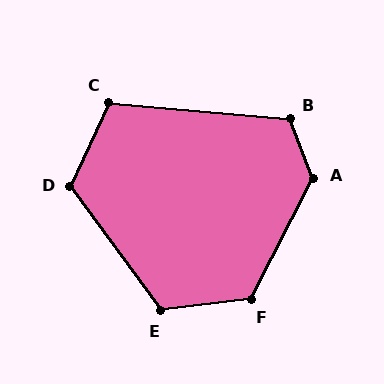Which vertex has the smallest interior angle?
C, at approximately 109 degrees.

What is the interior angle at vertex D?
Approximately 119 degrees (obtuse).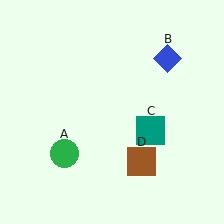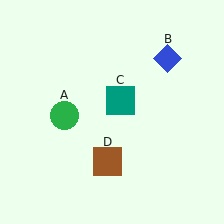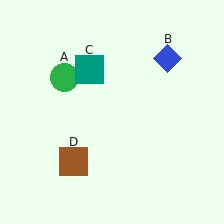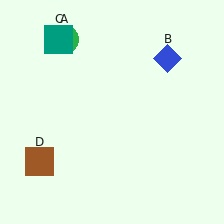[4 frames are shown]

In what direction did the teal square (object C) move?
The teal square (object C) moved up and to the left.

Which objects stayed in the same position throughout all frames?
Blue diamond (object B) remained stationary.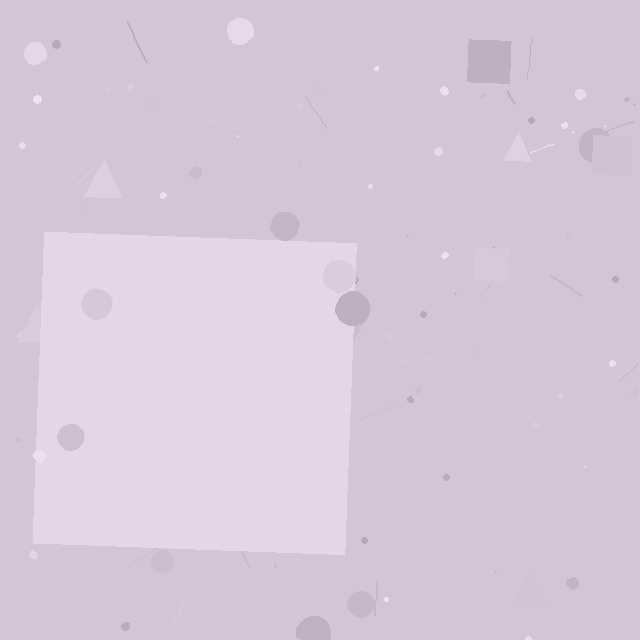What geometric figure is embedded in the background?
A square is embedded in the background.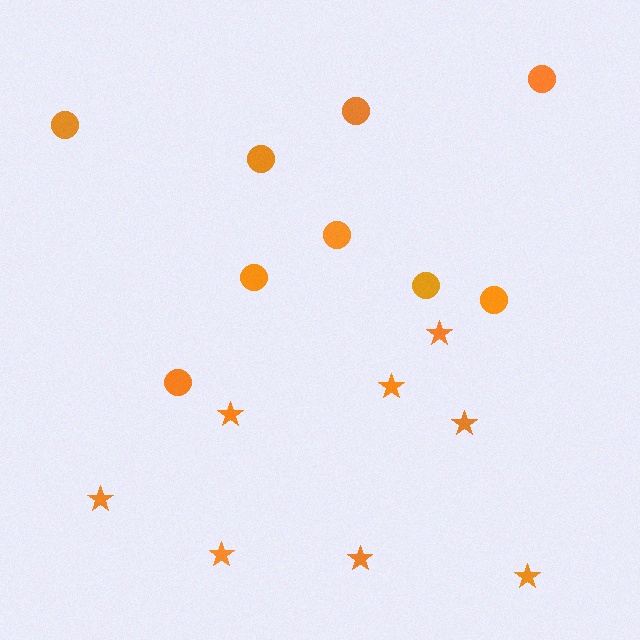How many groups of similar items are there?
There are 2 groups: one group of stars (8) and one group of circles (9).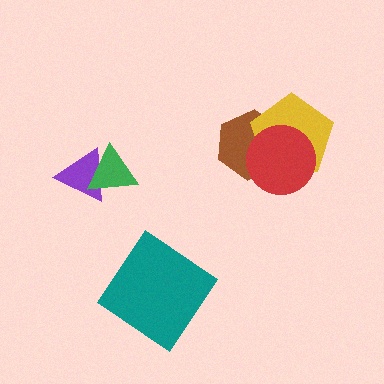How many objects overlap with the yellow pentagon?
2 objects overlap with the yellow pentagon.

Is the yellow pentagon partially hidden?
Yes, it is partially covered by another shape.